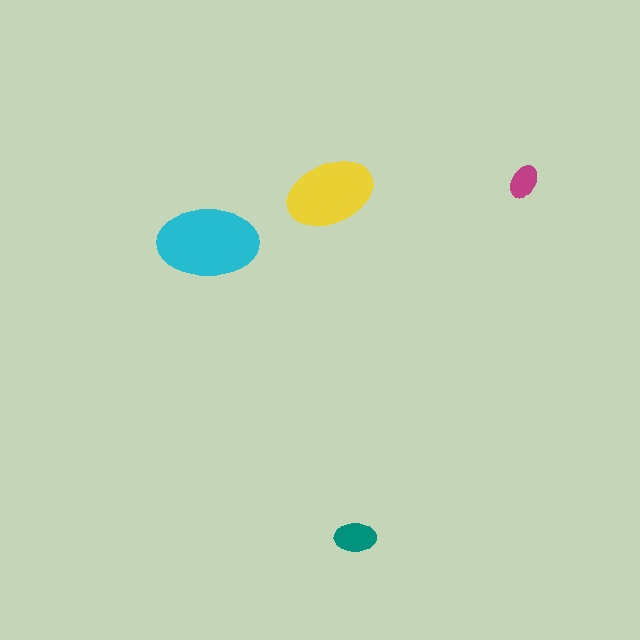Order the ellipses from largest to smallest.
the cyan one, the yellow one, the teal one, the magenta one.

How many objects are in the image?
There are 4 objects in the image.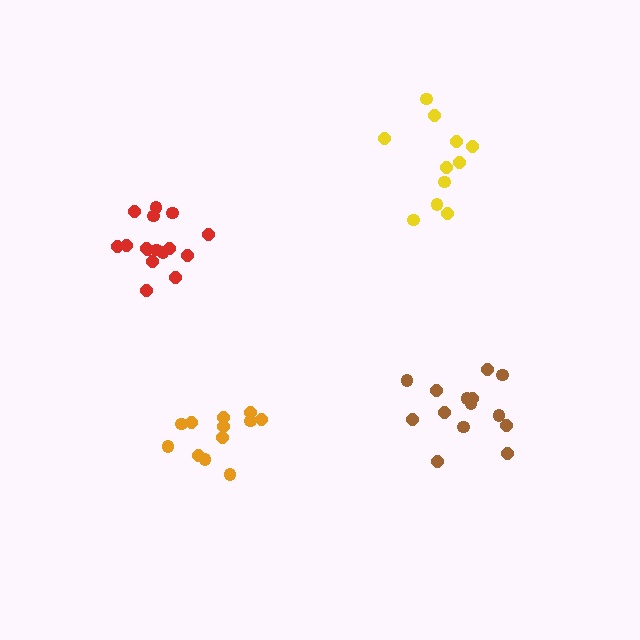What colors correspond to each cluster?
The clusters are colored: brown, orange, yellow, red.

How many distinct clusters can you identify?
There are 4 distinct clusters.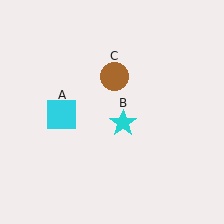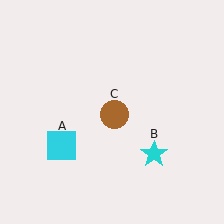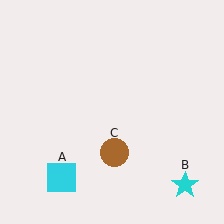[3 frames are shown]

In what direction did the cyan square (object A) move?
The cyan square (object A) moved down.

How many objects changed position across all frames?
3 objects changed position: cyan square (object A), cyan star (object B), brown circle (object C).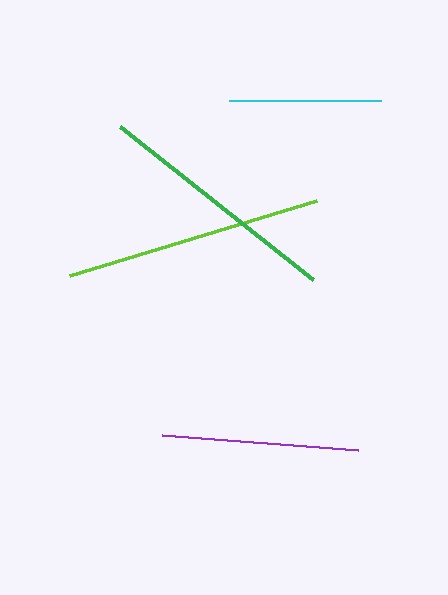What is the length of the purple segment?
The purple segment is approximately 196 pixels long.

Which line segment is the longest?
The lime line is the longest at approximately 259 pixels.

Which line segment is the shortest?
The cyan line is the shortest at approximately 152 pixels.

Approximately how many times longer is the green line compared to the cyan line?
The green line is approximately 1.6 times the length of the cyan line.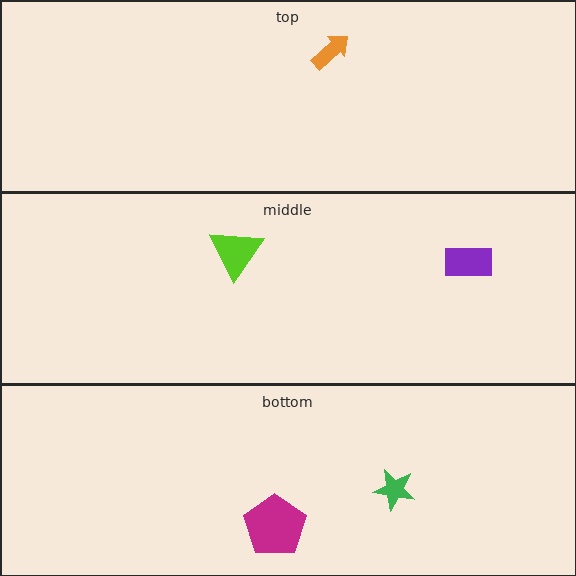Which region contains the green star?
The bottom region.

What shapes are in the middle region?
The purple rectangle, the lime triangle.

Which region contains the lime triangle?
The middle region.